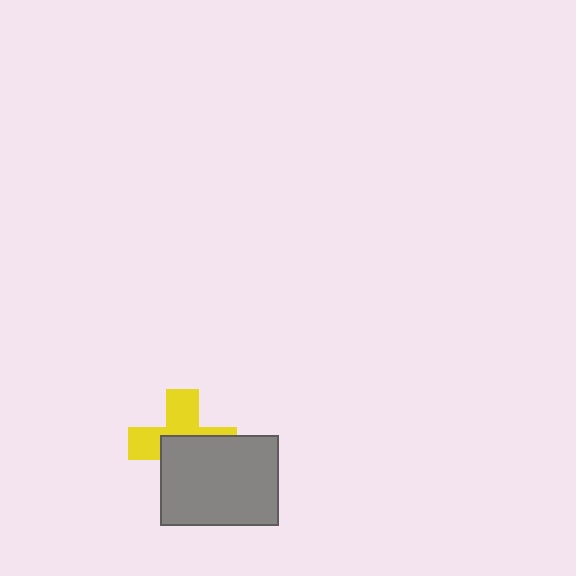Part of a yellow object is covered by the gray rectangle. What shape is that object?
It is a cross.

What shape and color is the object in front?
The object in front is a gray rectangle.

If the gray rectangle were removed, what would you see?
You would see the complete yellow cross.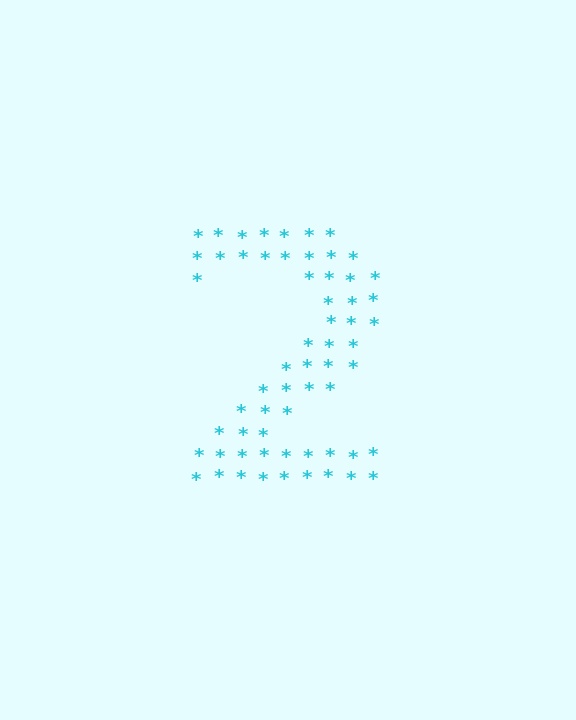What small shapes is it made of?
It is made of small asterisks.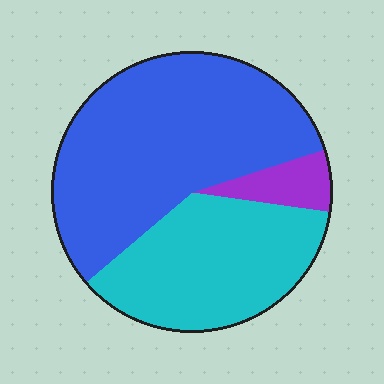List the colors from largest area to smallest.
From largest to smallest: blue, cyan, purple.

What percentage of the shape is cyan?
Cyan covers about 35% of the shape.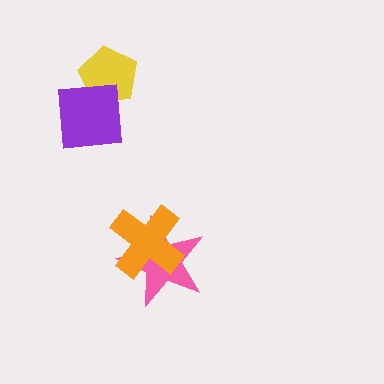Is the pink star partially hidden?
Yes, it is partially covered by another shape.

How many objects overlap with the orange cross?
1 object overlaps with the orange cross.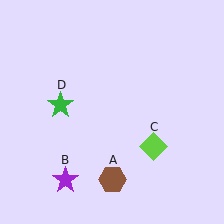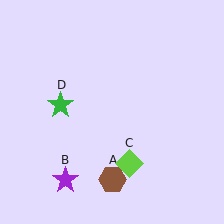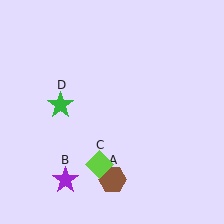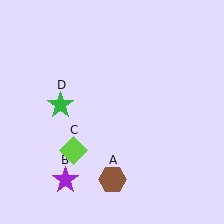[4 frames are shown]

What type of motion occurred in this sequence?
The lime diamond (object C) rotated clockwise around the center of the scene.